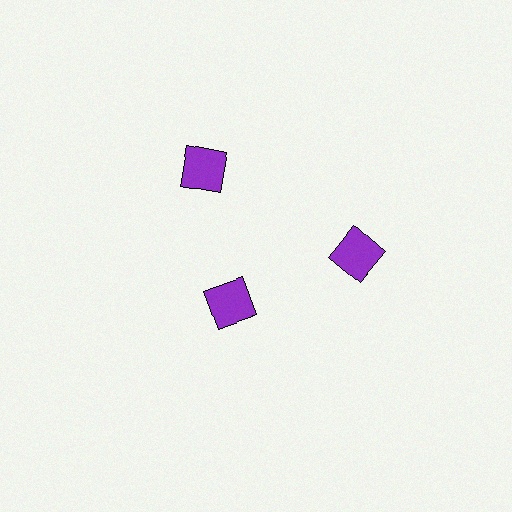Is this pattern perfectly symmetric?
No. The 3 purple squares are arranged in a ring, but one element near the 7 o'clock position is pulled inward toward the center, breaking the 3-fold rotational symmetry.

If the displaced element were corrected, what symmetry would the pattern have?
It would have 3-fold rotational symmetry — the pattern would map onto itself every 120 degrees.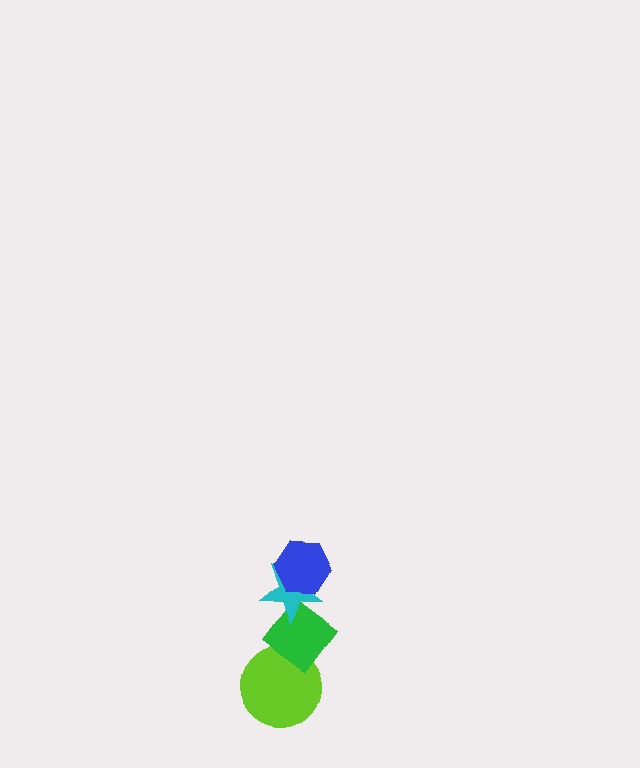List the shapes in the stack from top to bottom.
From top to bottom: the blue hexagon, the cyan star, the green diamond, the lime circle.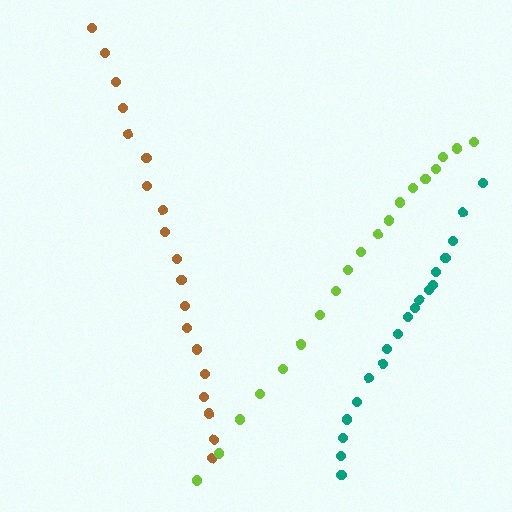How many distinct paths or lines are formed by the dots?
There are 3 distinct paths.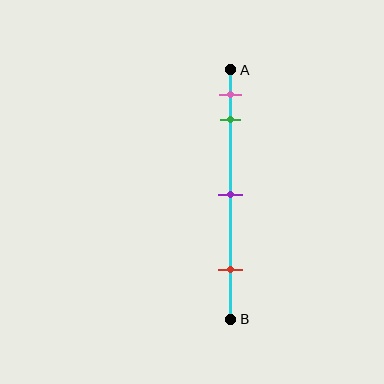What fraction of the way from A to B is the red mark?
The red mark is approximately 80% (0.8) of the way from A to B.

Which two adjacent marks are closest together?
The pink and green marks are the closest adjacent pair.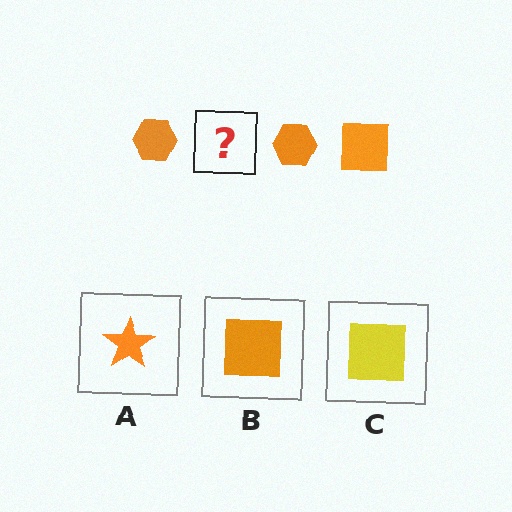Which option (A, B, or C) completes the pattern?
B.